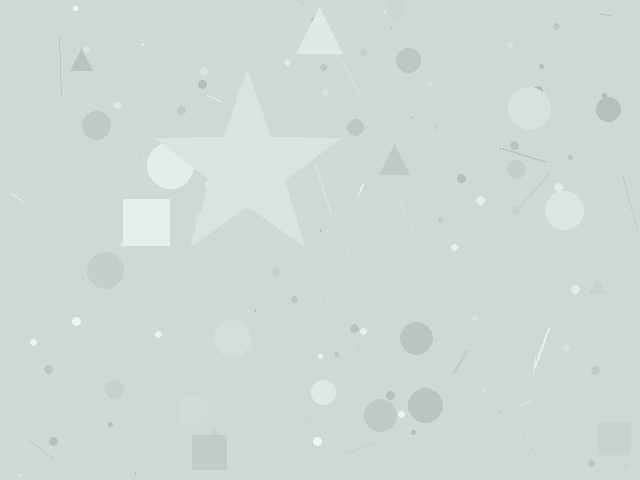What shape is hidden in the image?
A star is hidden in the image.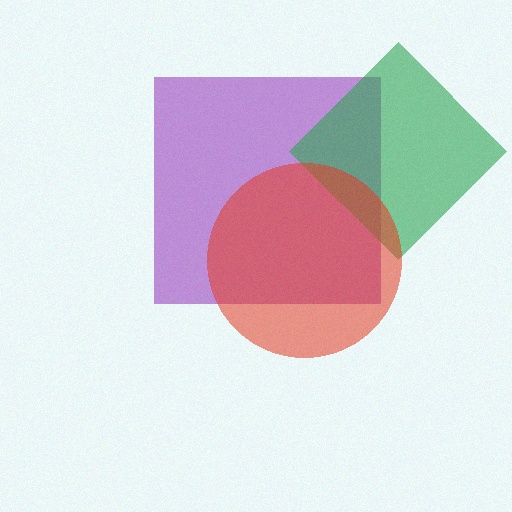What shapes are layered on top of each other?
The layered shapes are: a purple square, a green diamond, a red circle.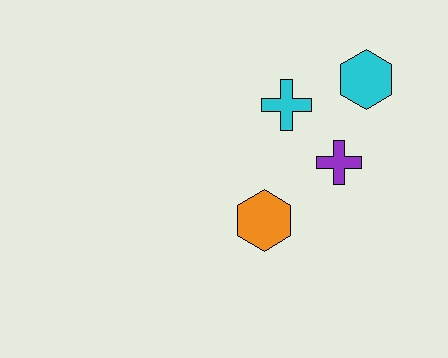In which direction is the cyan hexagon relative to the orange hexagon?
The cyan hexagon is above the orange hexagon.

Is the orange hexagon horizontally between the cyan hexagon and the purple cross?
No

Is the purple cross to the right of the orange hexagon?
Yes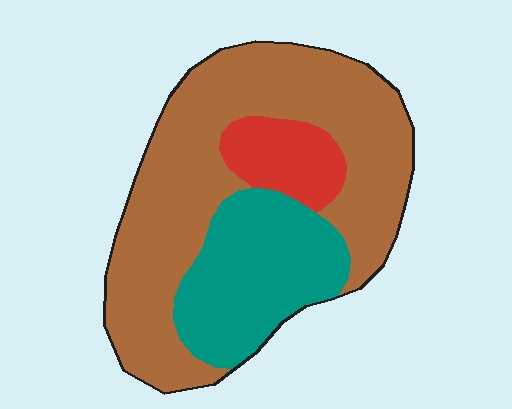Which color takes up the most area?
Brown, at roughly 60%.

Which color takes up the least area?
Red, at roughly 10%.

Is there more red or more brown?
Brown.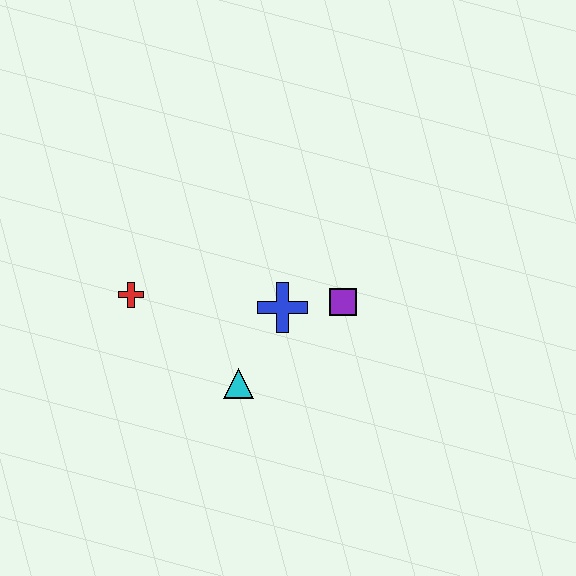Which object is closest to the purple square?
The blue cross is closest to the purple square.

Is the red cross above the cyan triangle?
Yes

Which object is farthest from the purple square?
The red cross is farthest from the purple square.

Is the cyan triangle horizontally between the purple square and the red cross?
Yes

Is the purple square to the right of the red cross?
Yes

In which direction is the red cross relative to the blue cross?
The red cross is to the left of the blue cross.